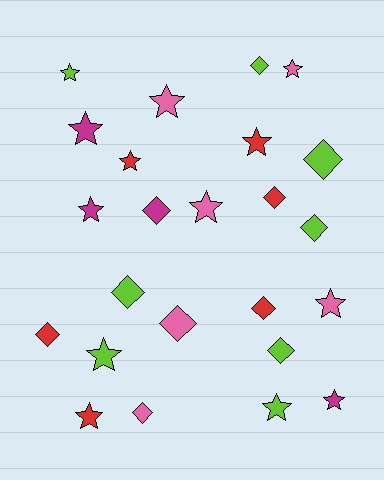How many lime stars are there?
There are 3 lime stars.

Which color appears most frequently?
Lime, with 8 objects.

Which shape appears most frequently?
Star, with 13 objects.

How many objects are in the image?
There are 24 objects.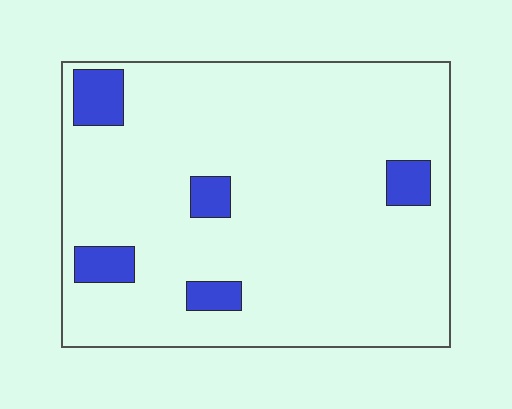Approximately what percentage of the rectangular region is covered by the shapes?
Approximately 10%.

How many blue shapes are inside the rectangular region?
5.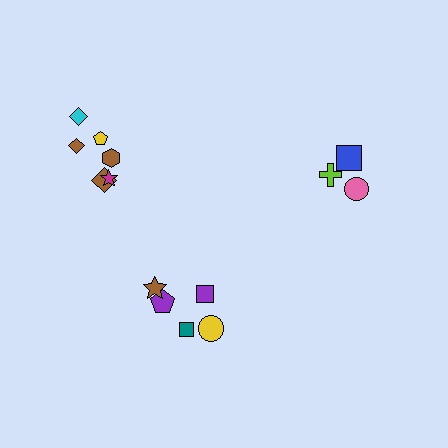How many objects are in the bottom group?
There are 5 objects.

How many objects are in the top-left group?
There are 6 objects.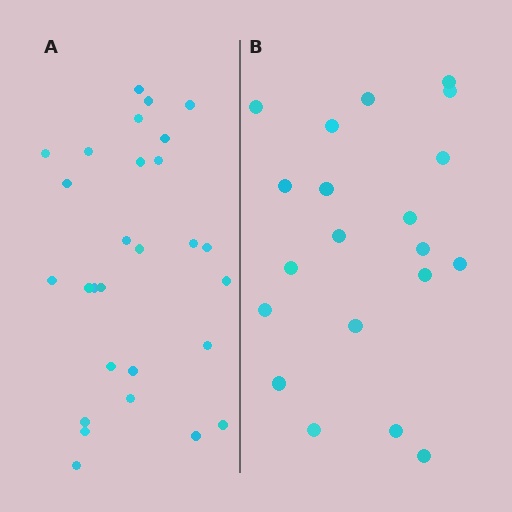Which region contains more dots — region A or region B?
Region A (the left region) has more dots.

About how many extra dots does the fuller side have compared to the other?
Region A has roughly 8 or so more dots than region B.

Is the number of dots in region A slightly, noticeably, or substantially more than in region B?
Region A has noticeably more, but not dramatically so. The ratio is roughly 1.4 to 1.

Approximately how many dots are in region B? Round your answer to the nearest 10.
About 20 dots.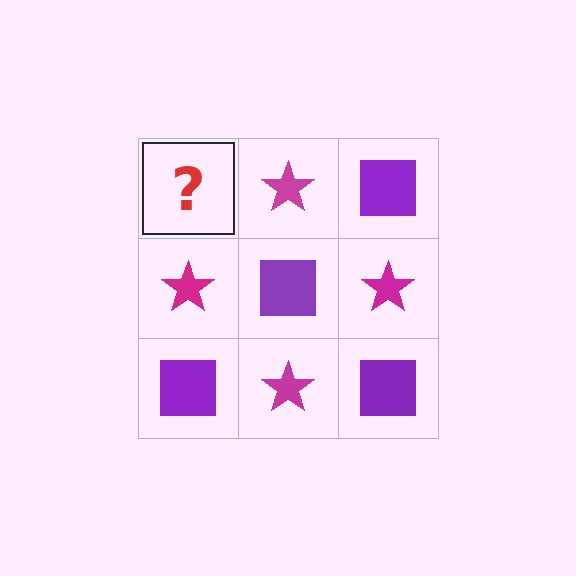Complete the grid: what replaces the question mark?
The question mark should be replaced with a purple square.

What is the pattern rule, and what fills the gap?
The rule is that it alternates purple square and magenta star in a checkerboard pattern. The gap should be filled with a purple square.